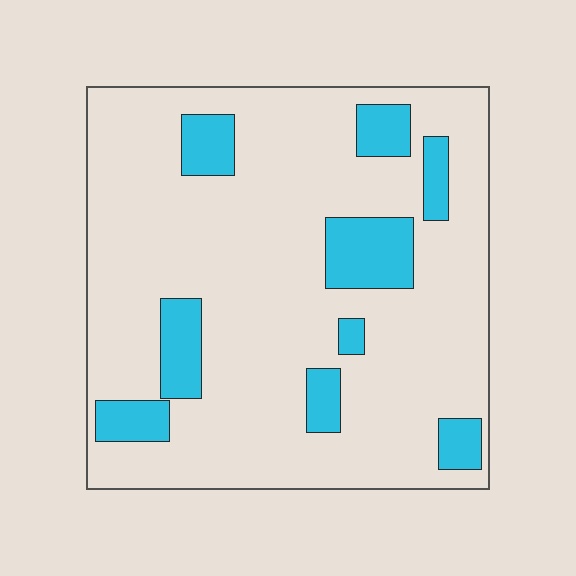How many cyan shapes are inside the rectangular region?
9.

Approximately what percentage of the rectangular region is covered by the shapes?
Approximately 15%.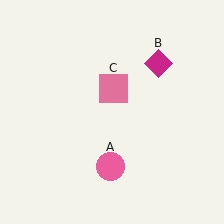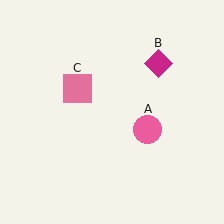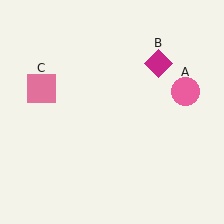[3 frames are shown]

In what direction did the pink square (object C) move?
The pink square (object C) moved left.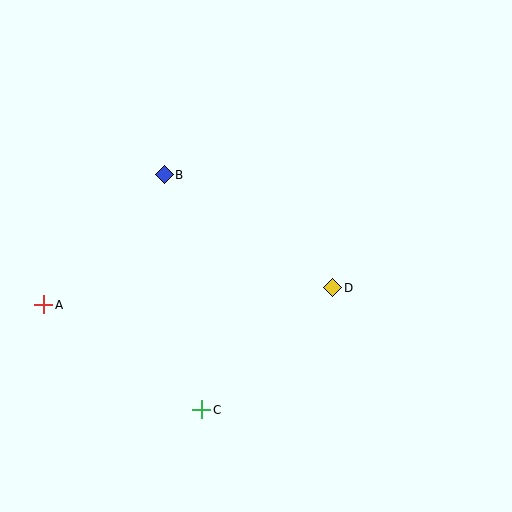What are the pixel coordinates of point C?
Point C is at (202, 410).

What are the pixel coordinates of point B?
Point B is at (164, 175).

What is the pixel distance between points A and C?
The distance between A and C is 190 pixels.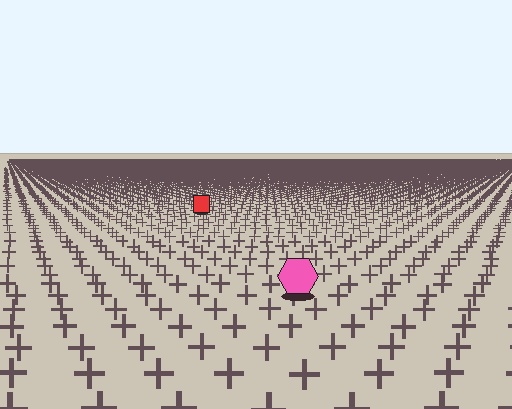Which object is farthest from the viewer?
The red square is farthest from the viewer. It appears smaller and the ground texture around it is denser.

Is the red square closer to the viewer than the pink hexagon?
No. The pink hexagon is closer — you can tell from the texture gradient: the ground texture is coarser near it.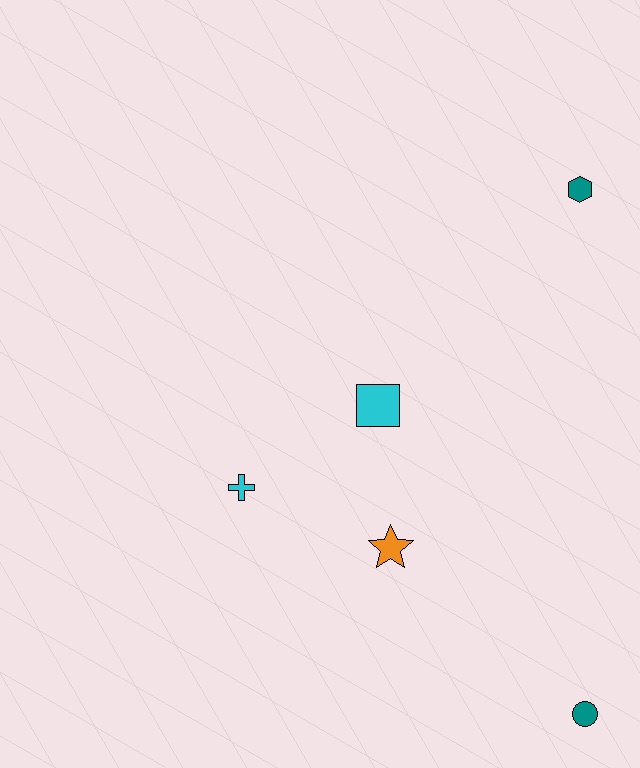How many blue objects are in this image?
There are no blue objects.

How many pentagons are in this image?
There are no pentagons.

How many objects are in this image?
There are 5 objects.